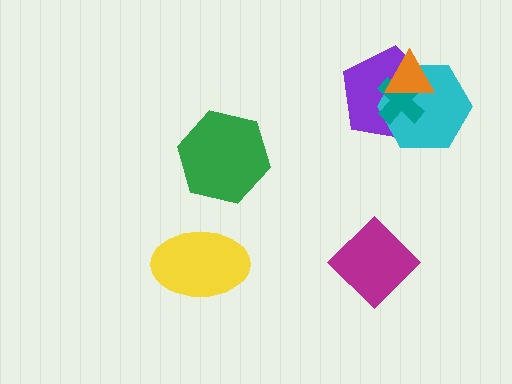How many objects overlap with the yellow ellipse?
0 objects overlap with the yellow ellipse.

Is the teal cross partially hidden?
Yes, it is partially covered by another shape.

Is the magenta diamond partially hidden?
No, no other shape covers it.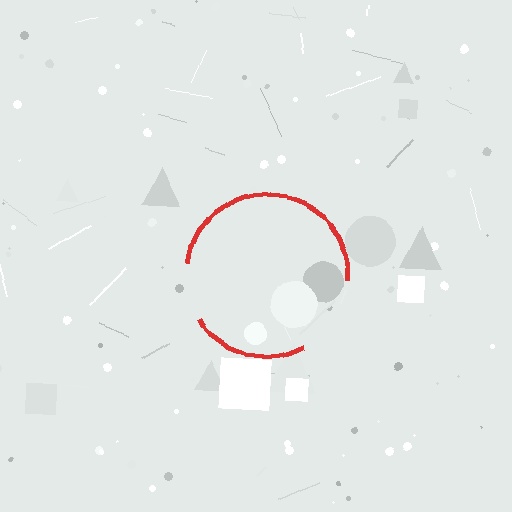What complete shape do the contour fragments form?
The contour fragments form a circle.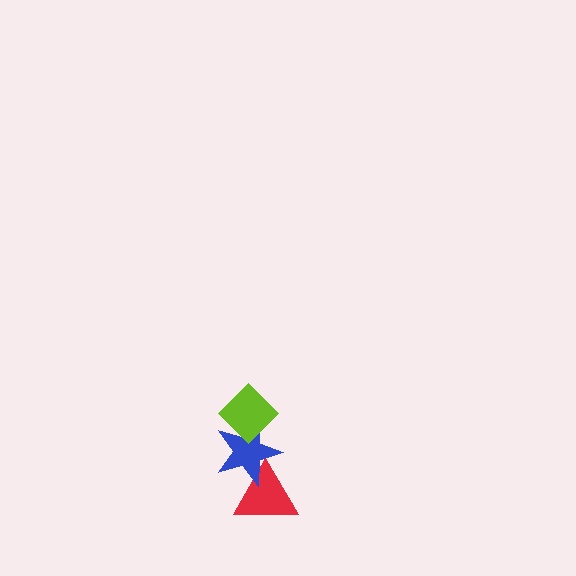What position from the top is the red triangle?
The red triangle is 3rd from the top.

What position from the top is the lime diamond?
The lime diamond is 1st from the top.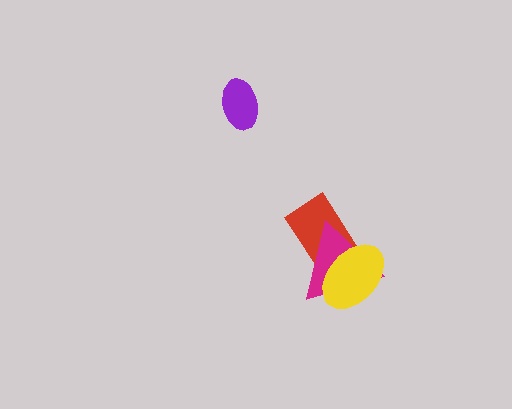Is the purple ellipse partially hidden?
No, no other shape covers it.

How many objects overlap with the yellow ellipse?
2 objects overlap with the yellow ellipse.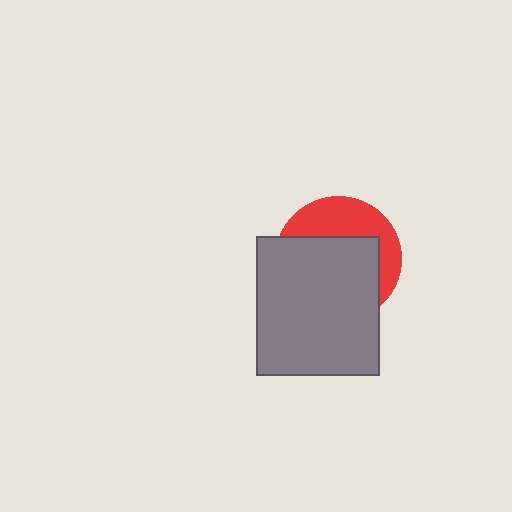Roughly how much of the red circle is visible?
A small part of it is visible (roughly 37%).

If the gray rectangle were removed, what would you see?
You would see the complete red circle.